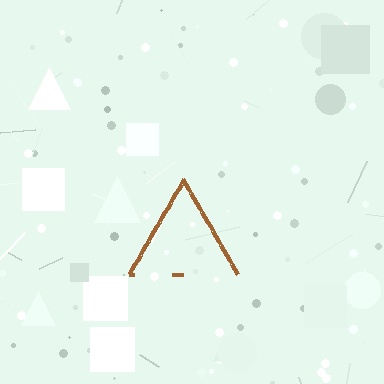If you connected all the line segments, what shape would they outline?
They would outline a triangle.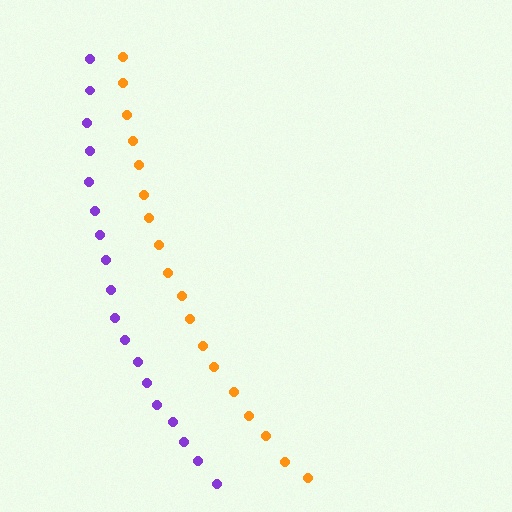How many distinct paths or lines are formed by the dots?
There are 2 distinct paths.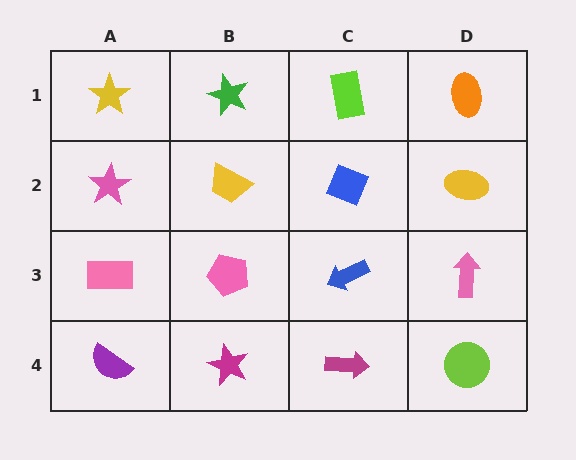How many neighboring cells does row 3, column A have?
3.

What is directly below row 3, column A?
A purple semicircle.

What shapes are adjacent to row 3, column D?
A yellow ellipse (row 2, column D), a lime circle (row 4, column D), a blue arrow (row 3, column C).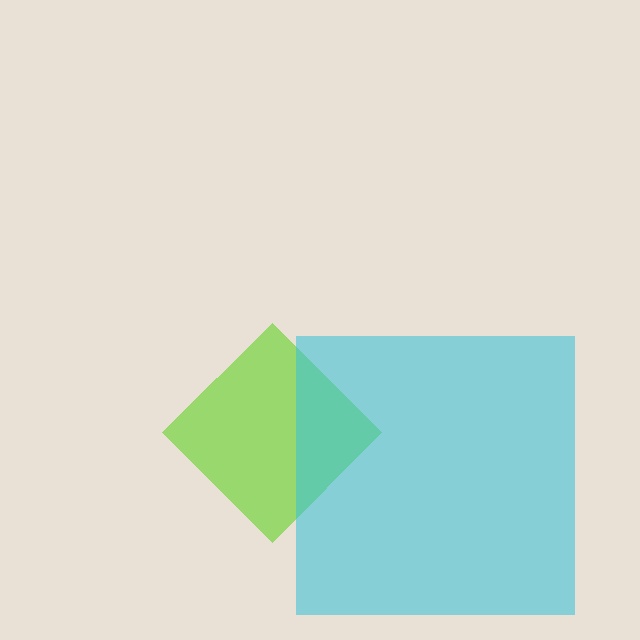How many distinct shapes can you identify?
There are 2 distinct shapes: a lime diamond, a cyan square.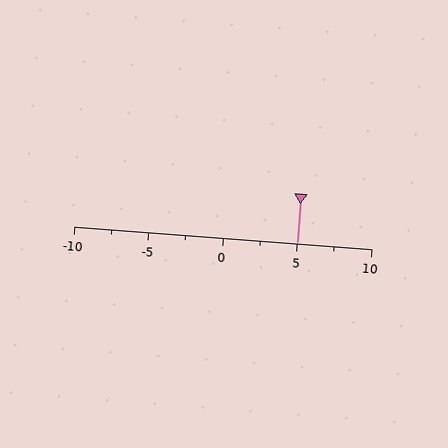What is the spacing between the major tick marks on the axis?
The major ticks are spaced 5 apart.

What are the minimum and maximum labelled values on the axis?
The axis runs from -10 to 10.